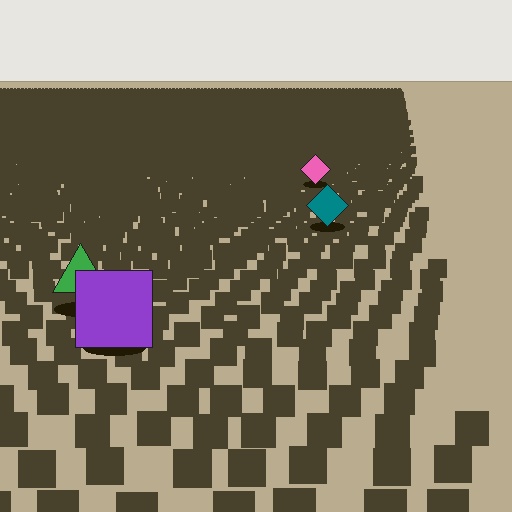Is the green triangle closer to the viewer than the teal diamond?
Yes. The green triangle is closer — you can tell from the texture gradient: the ground texture is coarser near it.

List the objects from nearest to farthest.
From nearest to farthest: the purple square, the green triangle, the teal diamond, the pink diamond.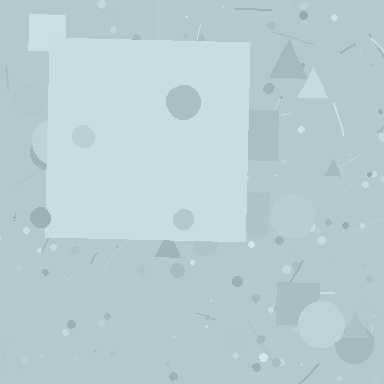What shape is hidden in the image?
A square is hidden in the image.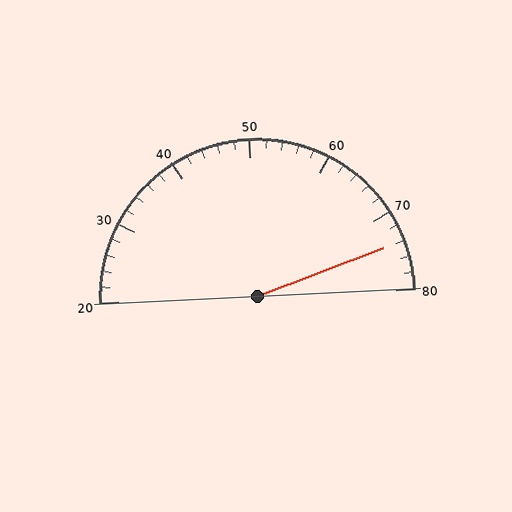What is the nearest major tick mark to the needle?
The nearest major tick mark is 70.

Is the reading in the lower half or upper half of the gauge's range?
The reading is in the upper half of the range (20 to 80).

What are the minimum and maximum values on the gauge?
The gauge ranges from 20 to 80.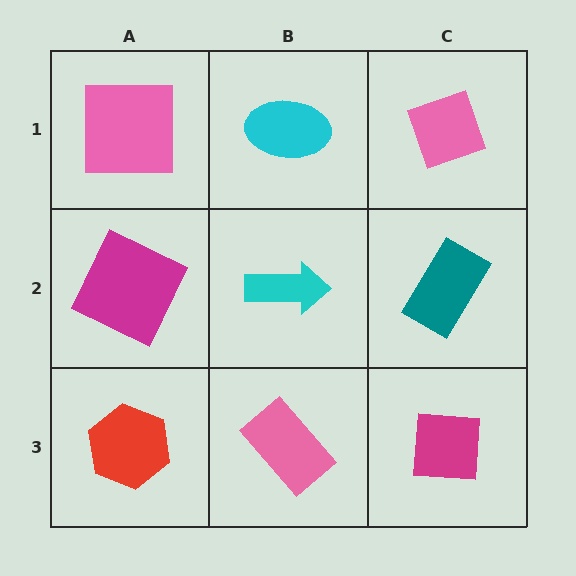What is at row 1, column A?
A pink square.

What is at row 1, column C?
A pink diamond.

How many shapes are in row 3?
3 shapes.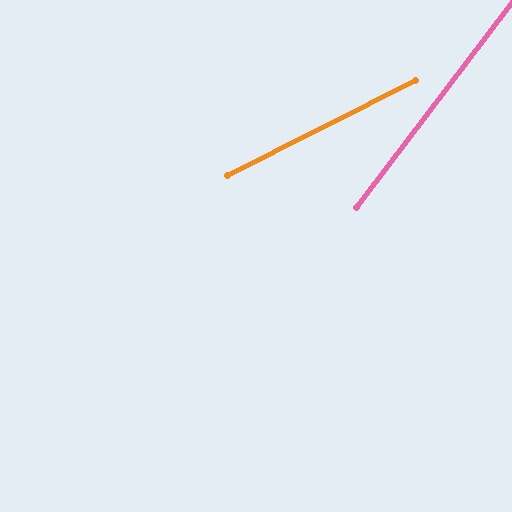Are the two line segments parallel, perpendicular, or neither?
Neither parallel nor perpendicular — they differ by about 26°.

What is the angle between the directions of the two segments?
Approximately 26 degrees.